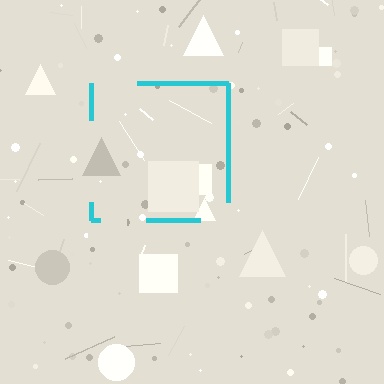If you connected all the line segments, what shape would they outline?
They would outline a square.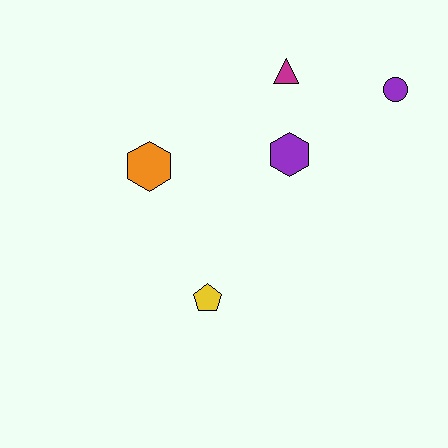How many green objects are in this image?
There are no green objects.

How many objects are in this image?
There are 5 objects.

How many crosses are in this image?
There are no crosses.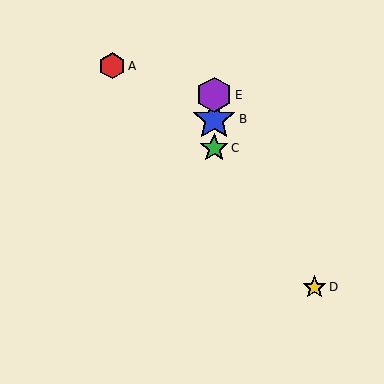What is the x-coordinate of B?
Object B is at x≈214.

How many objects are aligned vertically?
3 objects (B, C, E) are aligned vertically.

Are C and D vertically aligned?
No, C is at x≈214 and D is at x≈315.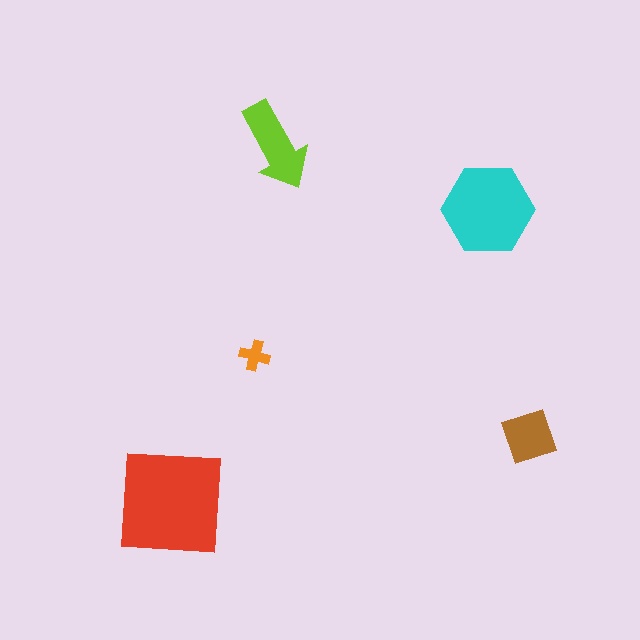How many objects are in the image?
There are 5 objects in the image.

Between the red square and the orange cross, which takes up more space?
The red square.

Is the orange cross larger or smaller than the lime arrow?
Smaller.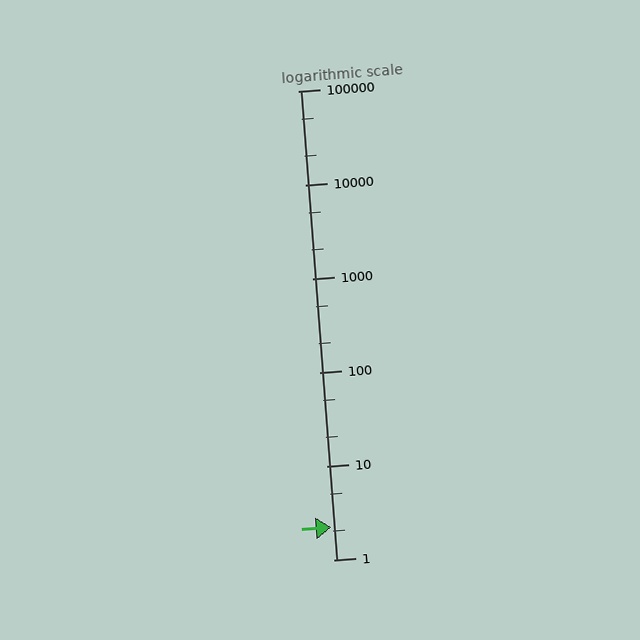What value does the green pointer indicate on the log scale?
The pointer indicates approximately 2.2.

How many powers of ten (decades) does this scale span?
The scale spans 5 decades, from 1 to 100000.